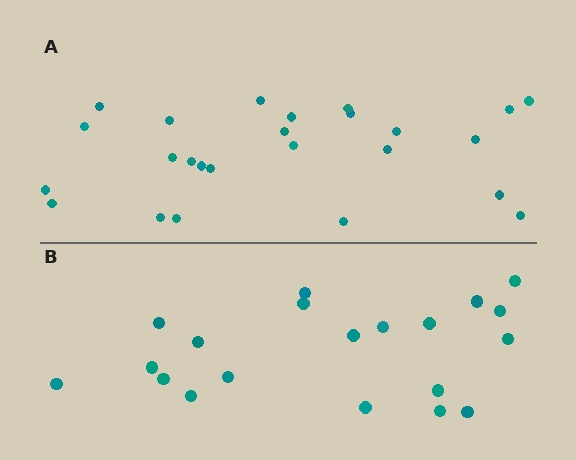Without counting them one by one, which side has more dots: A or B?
Region A (the top region) has more dots.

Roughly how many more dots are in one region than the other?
Region A has about 5 more dots than region B.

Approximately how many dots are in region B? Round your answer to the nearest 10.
About 20 dots.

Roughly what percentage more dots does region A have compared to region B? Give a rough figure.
About 25% more.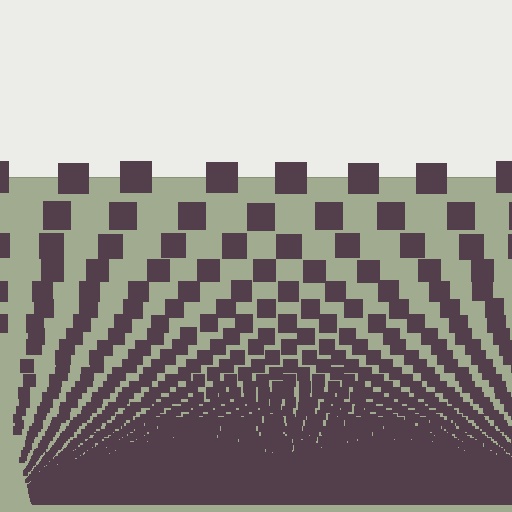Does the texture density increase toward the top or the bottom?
Density increases toward the bottom.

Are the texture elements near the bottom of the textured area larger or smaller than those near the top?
Smaller. The gradient is inverted — elements near the bottom are smaller and denser.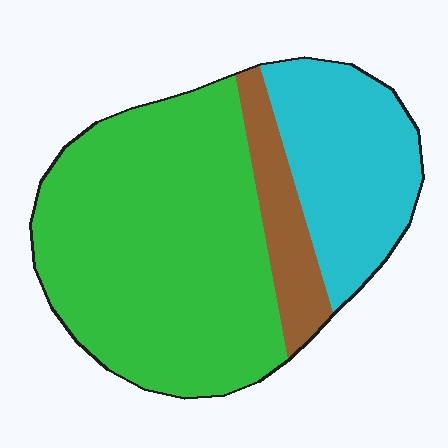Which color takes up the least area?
Brown, at roughly 10%.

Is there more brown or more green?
Green.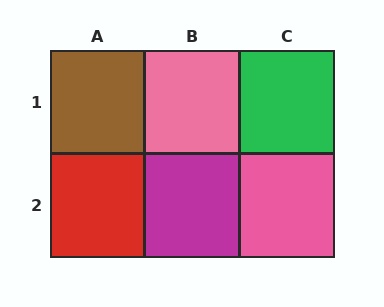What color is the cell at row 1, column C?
Green.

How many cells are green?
1 cell is green.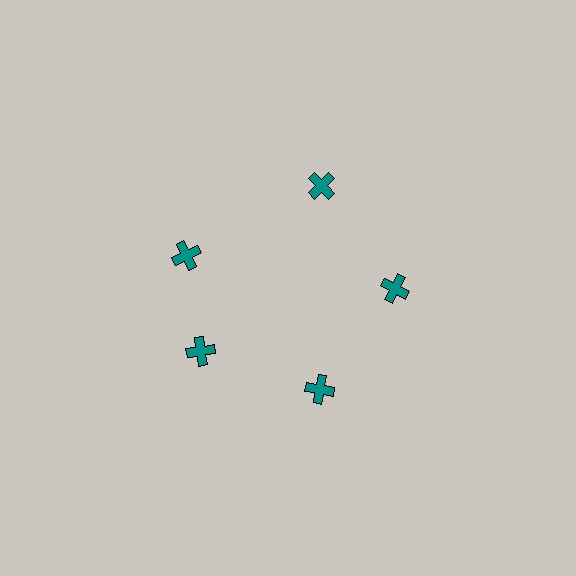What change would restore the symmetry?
The symmetry would be restored by rotating it back into even spacing with its neighbors so that all 5 crosses sit at equal angles and equal distance from the center.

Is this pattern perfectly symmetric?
No. The 5 teal crosses are arranged in a ring, but one element near the 10 o'clock position is rotated out of alignment along the ring, breaking the 5-fold rotational symmetry.